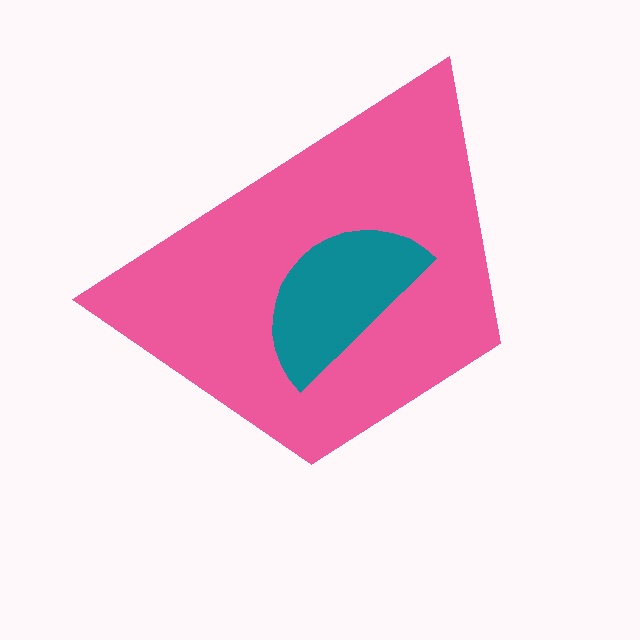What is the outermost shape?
The pink trapezoid.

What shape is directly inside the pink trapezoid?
The teal semicircle.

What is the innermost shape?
The teal semicircle.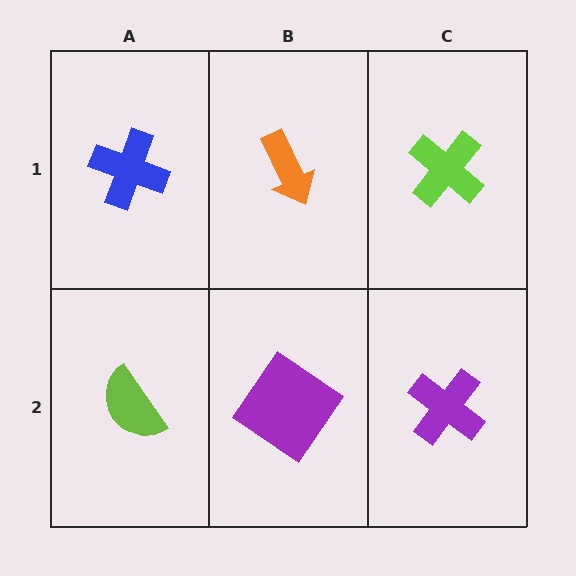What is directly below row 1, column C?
A purple cross.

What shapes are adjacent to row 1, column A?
A lime semicircle (row 2, column A), an orange arrow (row 1, column B).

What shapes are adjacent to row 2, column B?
An orange arrow (row 1, column B), a lime semicircle (row 2, column A), a purple cross (row 2, column C).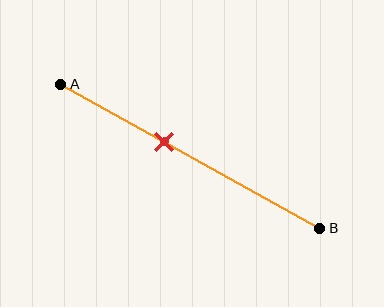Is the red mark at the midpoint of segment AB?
No, the mark is at about 40% from A, not at the 50% midpoint.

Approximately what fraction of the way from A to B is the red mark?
The red mark is approximately 40% of the way from A to B.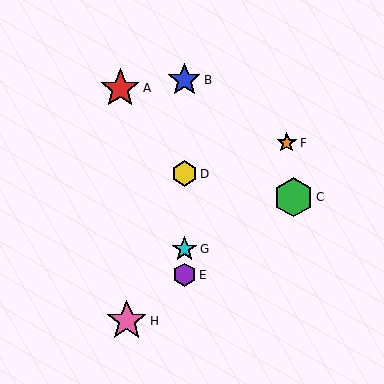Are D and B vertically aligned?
Yes, both are at x≈184.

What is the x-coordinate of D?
Object D is at x≈184.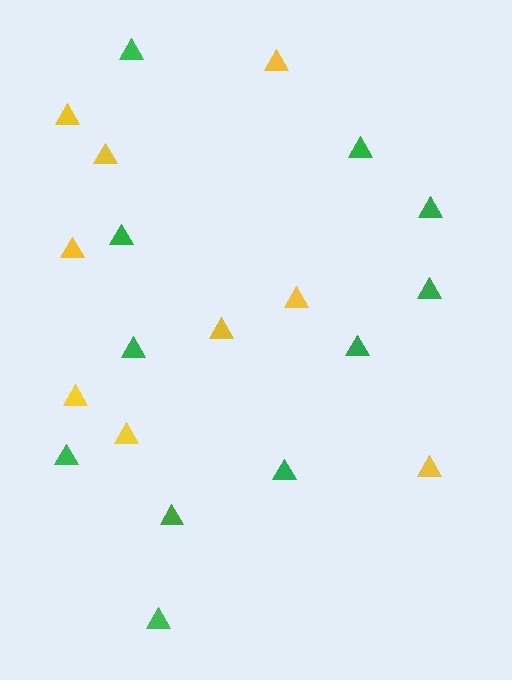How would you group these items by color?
There are 2 groups: one group of green triangles (11) and one group of yellow triangles (9).